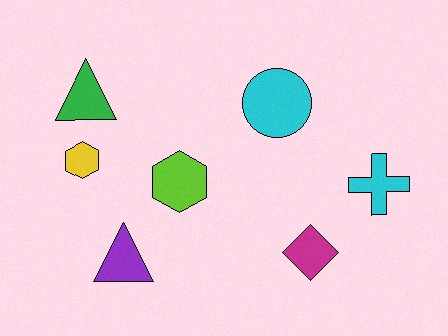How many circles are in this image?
There is 1 circle.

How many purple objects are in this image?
There is 1 purple object.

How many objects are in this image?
There are 7 objects.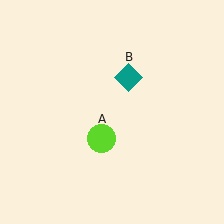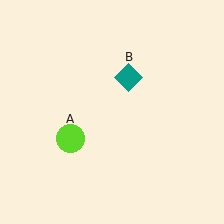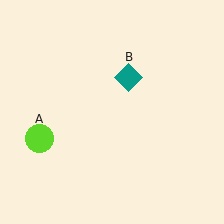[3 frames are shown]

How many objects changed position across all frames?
1 object changed position: lime circle (object A).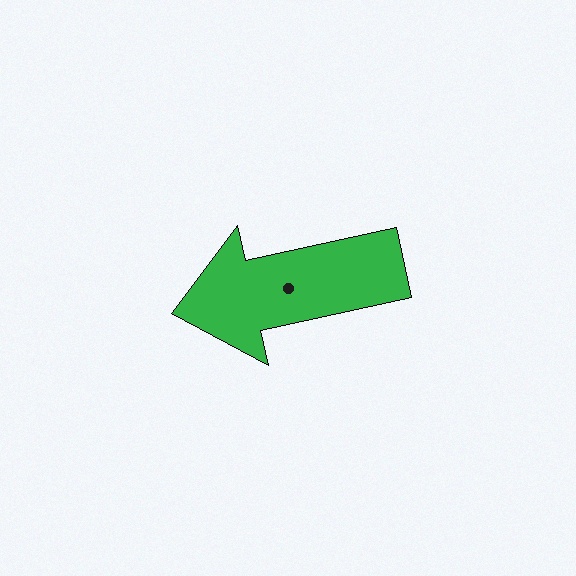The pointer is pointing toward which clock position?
Roughly 9 o'clock.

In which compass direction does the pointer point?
West.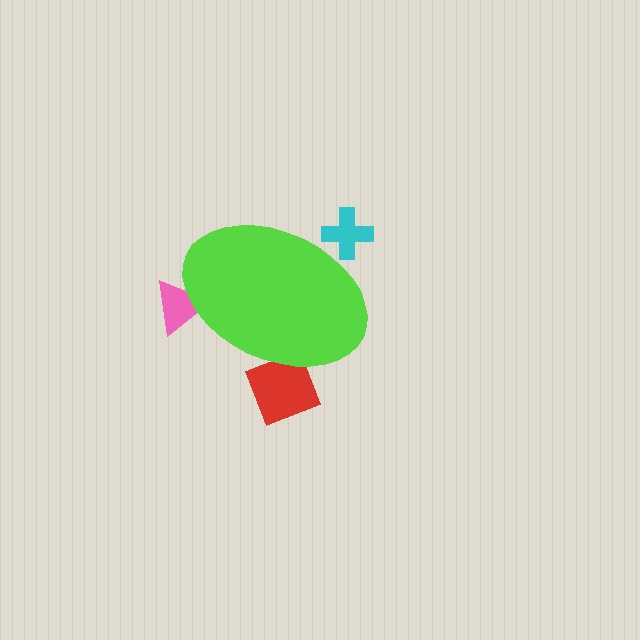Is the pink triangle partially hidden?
Yes, the pink triangle is partially hidden behind the lime ellipse.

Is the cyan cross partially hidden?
Yes, the cyan cross is partially hidden behind the lime ellipse.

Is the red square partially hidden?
Yes, the red square is partially hidden behind the lime ellipse.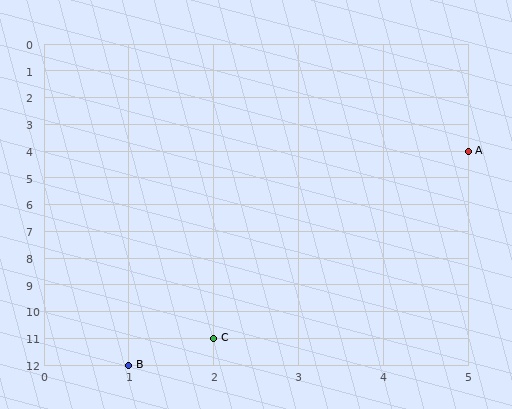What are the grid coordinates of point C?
Point C is at grid coordinates (2, 11).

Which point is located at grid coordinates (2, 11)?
Point C is at (2, 11).